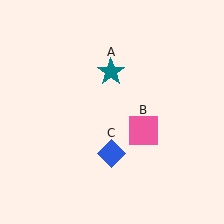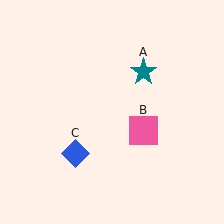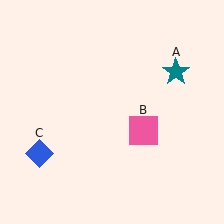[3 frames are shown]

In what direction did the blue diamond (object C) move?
The blue diamond (object C) moved left.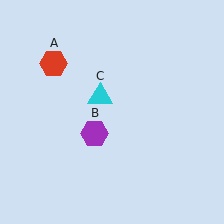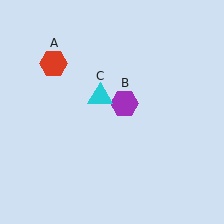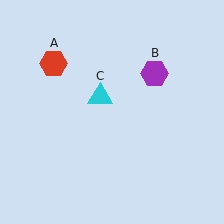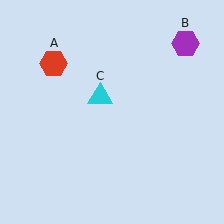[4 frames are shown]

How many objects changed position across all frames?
1 object changed position: purple hexagon (object B).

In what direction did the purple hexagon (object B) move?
The purple hexagon (object B) moved up and to the right.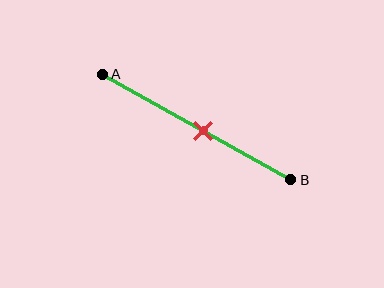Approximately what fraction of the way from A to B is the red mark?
The red mark is approximately 55% of the way from A to B.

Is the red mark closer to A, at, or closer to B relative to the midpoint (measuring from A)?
The red mark is closer to point B than the midpoint of segment AB.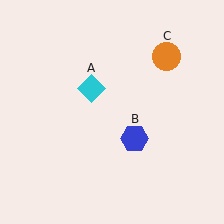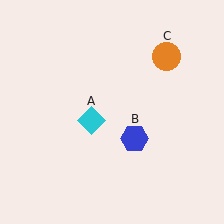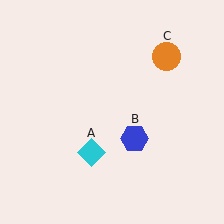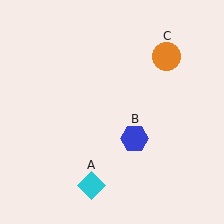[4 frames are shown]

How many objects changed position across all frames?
1 object changed position: cyan diamond (object A).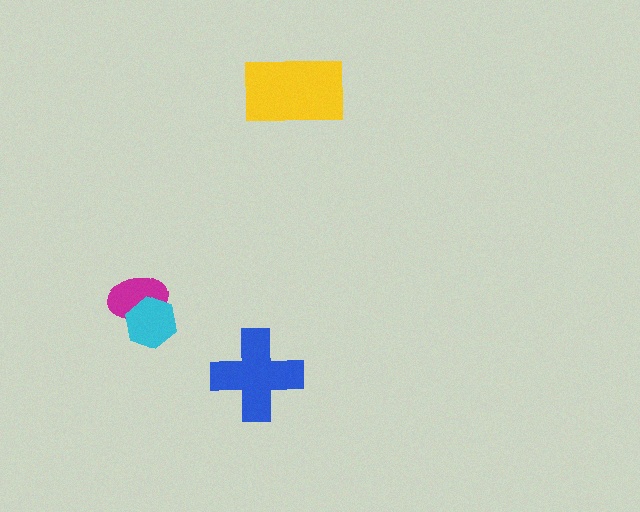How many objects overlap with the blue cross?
0 objects overlap with the blue cross.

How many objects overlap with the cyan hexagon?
1 object overlaps with the cyan hexagon.